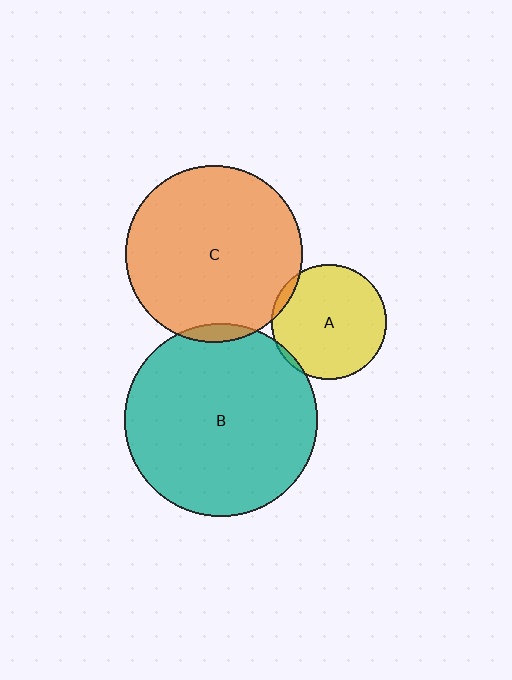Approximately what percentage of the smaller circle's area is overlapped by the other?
Approximately 5%.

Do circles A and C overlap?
Yes.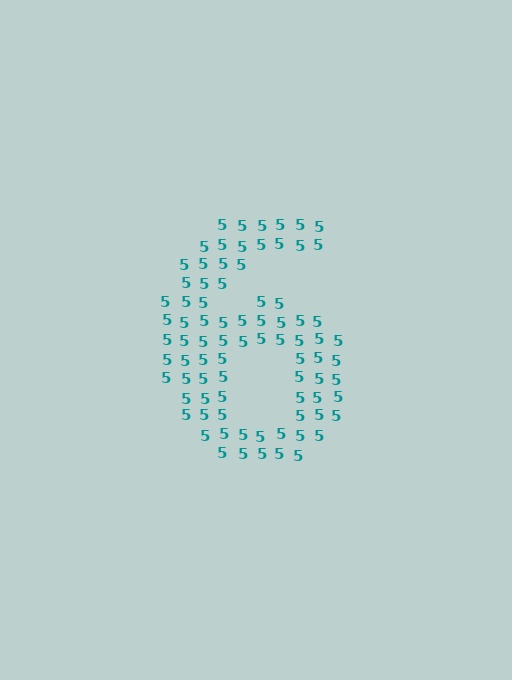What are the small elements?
The small elements are digit 5's.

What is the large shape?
The large shape is the digit 6.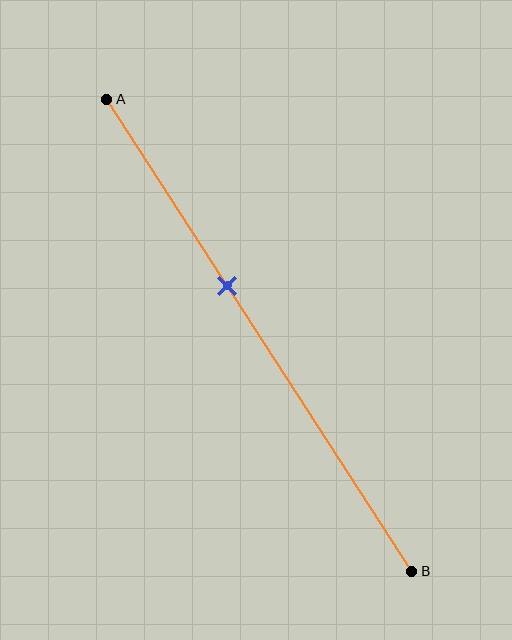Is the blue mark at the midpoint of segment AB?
No, the mark is at about 40% from A, not at the 50% midpoint.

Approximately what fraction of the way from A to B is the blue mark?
The blue mark is approximately 40% of the way from A to B.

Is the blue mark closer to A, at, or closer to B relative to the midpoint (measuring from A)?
The blue mark is closer to point A than the midpoint of segment AB.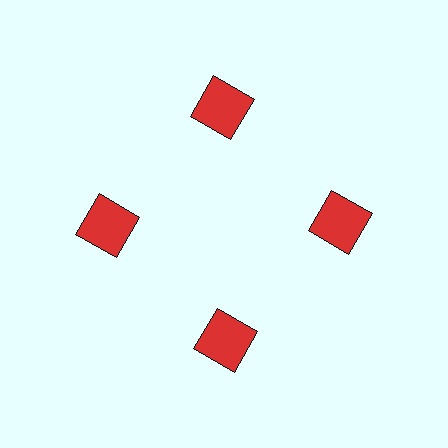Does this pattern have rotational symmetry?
Yes, this pattern has 4-fold rotational symmetry. It looks the same after rotating 90 degrees around the center.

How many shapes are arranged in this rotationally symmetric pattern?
There are 4 shapes, arranged in 4 groups of 1.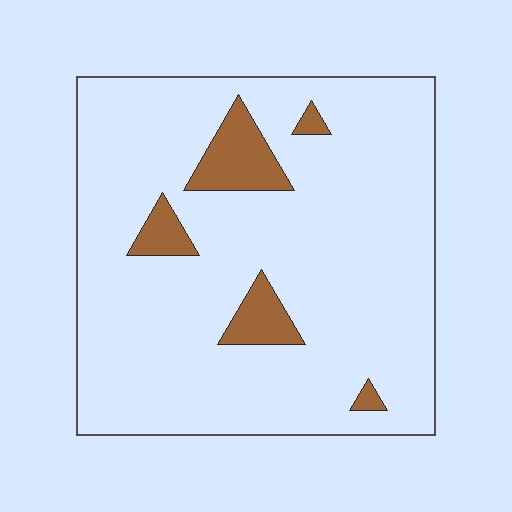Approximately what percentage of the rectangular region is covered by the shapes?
Approximately 10%.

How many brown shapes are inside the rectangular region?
5.